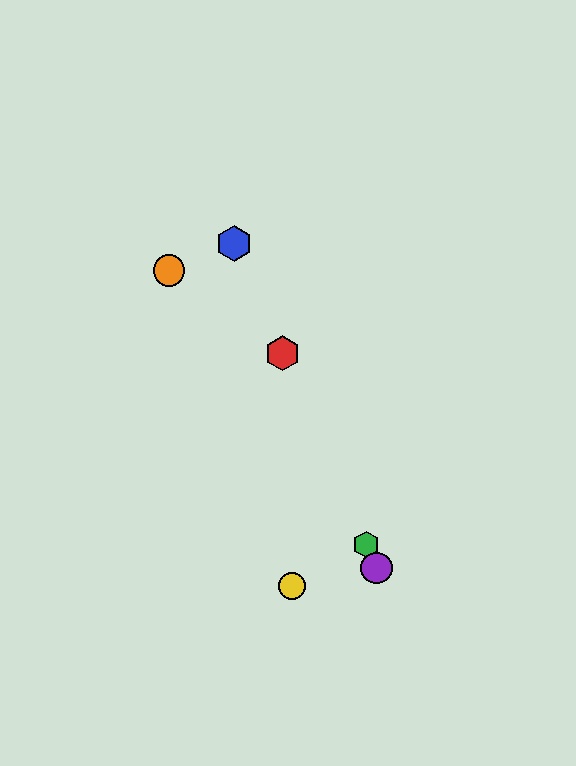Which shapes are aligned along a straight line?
The red hexagon, the blue hexagon, the green hexagon, the purple circle are aligned along a straight line.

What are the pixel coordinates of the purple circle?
The purple circle is at (376, 568).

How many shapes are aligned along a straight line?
4 shapes (the red hexagon, the blue hexagon, the green hexagon, the purple circle) are aligned along a straight line.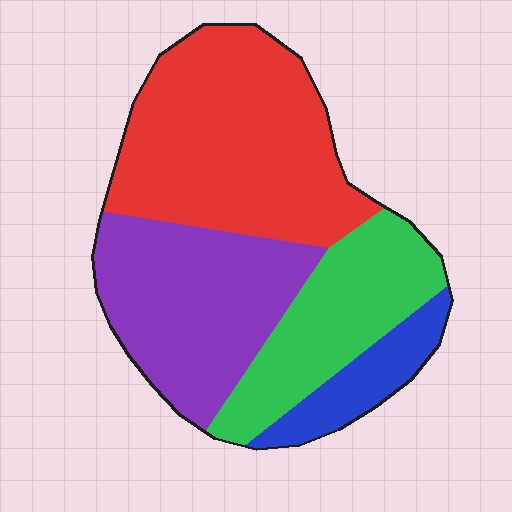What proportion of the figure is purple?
Purple covers 29% of the figure.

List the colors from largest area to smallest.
From largest to smallest: red, purple, green, blue.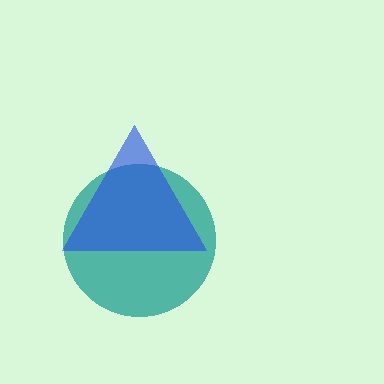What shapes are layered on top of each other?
The layered shapes are: a teal circle, a blue triangle.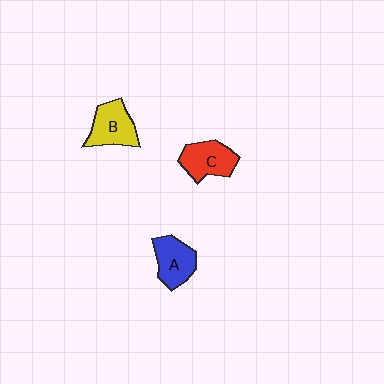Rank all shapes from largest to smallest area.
From largest to smallest: B (yellow), C (red), A (blue).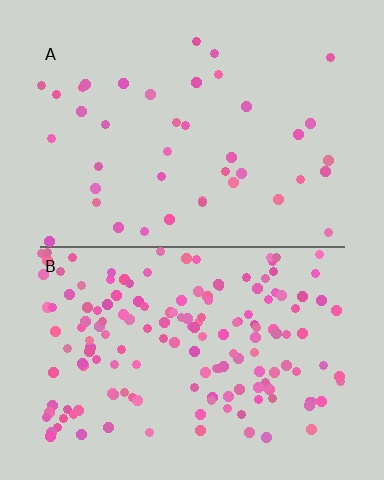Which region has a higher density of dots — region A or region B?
B (the bottom).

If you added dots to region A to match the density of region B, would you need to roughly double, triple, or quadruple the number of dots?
Approximately quadruple.